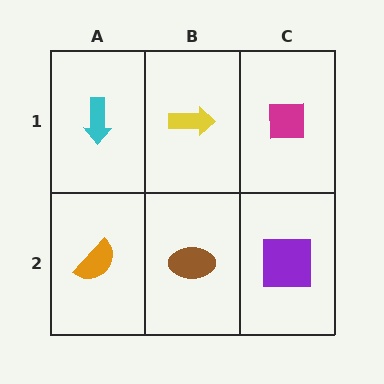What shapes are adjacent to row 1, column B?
A brown ellipse (row 2, column B), a cyan arrow (row 1, column A), a magenta square (row 1, column C).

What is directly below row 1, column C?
A purple square.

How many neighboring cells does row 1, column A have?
2.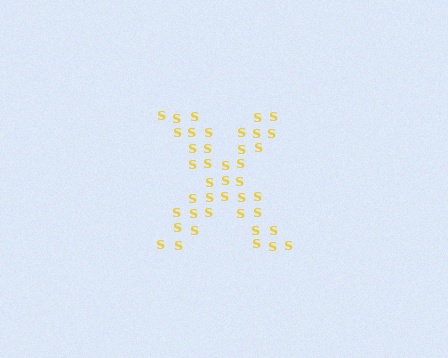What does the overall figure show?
The overall figure shows the letter X.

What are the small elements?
The small elements are letter S's.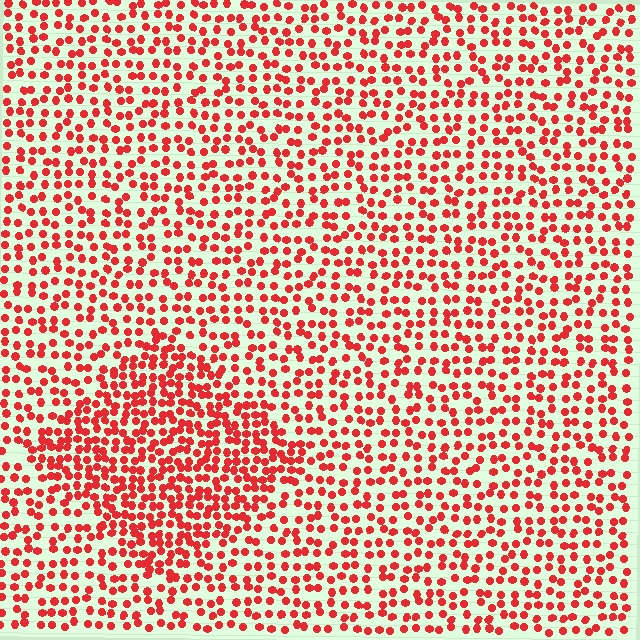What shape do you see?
I see a diamond.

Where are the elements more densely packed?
The elements are more densely packed inside the diamond boundary.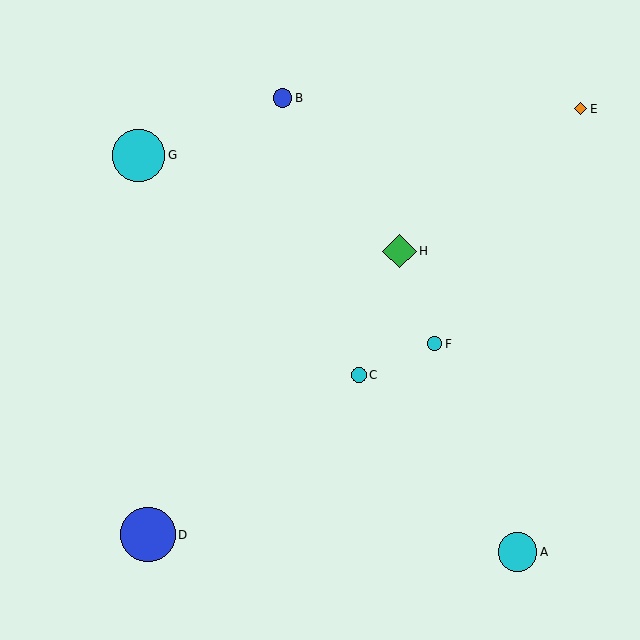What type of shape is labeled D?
Shape D is a blue circle.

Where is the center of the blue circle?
The center of the blue circle is at (283, 98).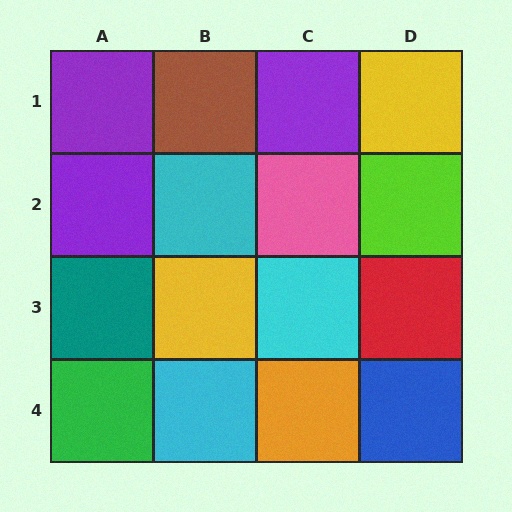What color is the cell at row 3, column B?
Yellow.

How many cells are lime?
1 cell is lime.